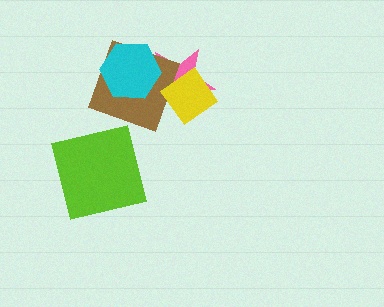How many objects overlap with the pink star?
3 objects overlap with the pink star.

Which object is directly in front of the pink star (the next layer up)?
The brown square is directly in front of the pink star.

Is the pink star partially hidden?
Yes, it is partially covered by another shape.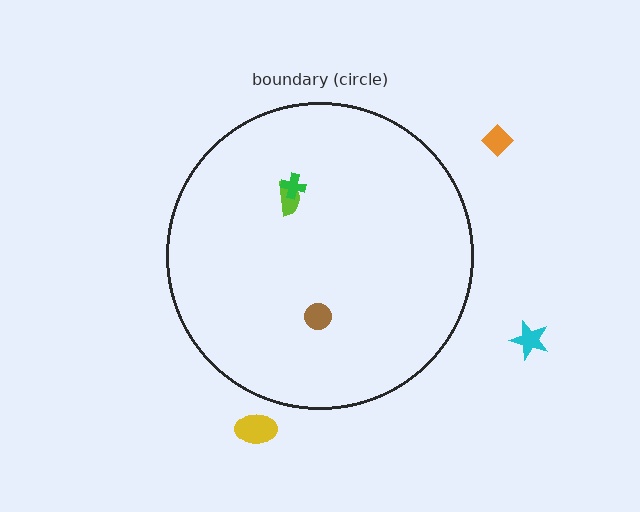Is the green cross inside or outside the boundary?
Inside.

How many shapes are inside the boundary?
3 inside, 3 outside.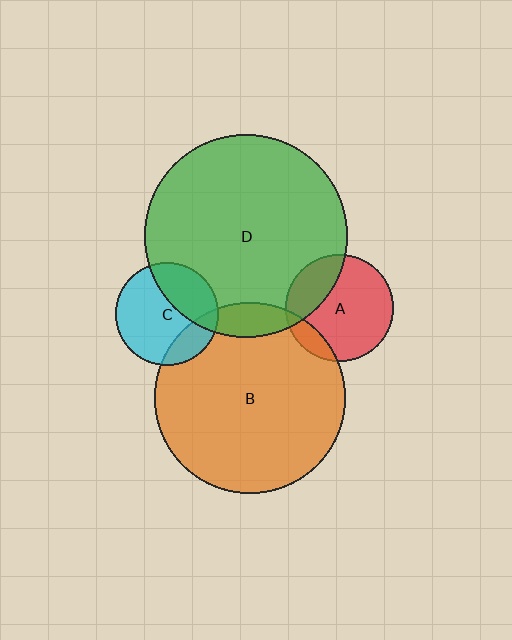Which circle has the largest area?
Circle D (green).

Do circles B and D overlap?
Yes.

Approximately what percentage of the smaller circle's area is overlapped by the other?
Approximately 10%.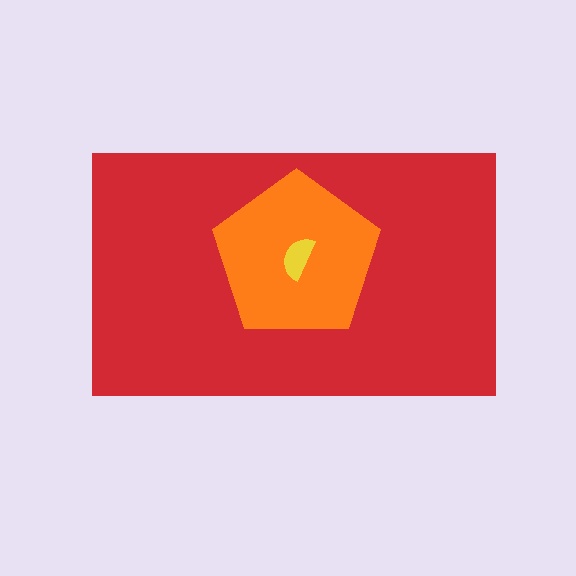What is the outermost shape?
The red rectangle.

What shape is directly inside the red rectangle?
The orange pentagon.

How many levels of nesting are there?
3.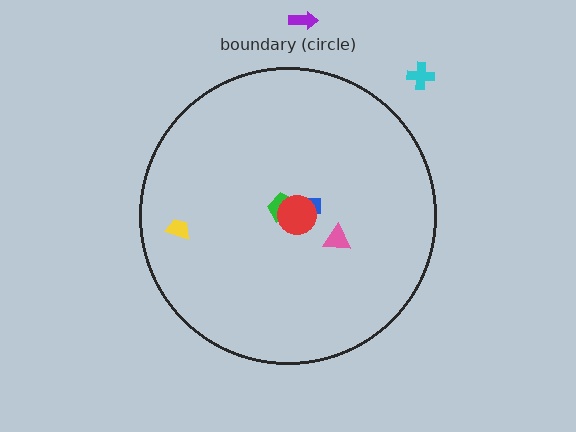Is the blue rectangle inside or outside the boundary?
Inside.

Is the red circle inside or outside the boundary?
Inside.